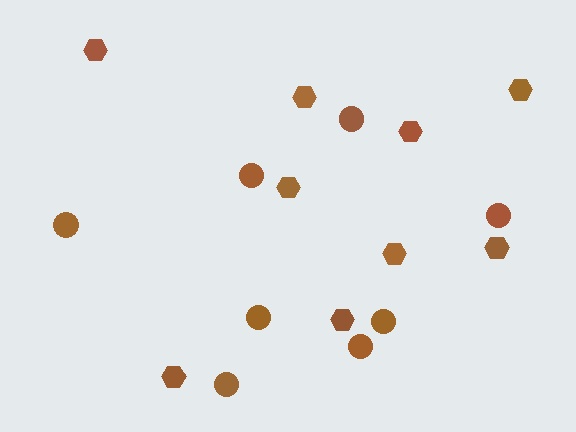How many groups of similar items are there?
There are 2 groups: one group of hexagons (9) and one group of circles (8).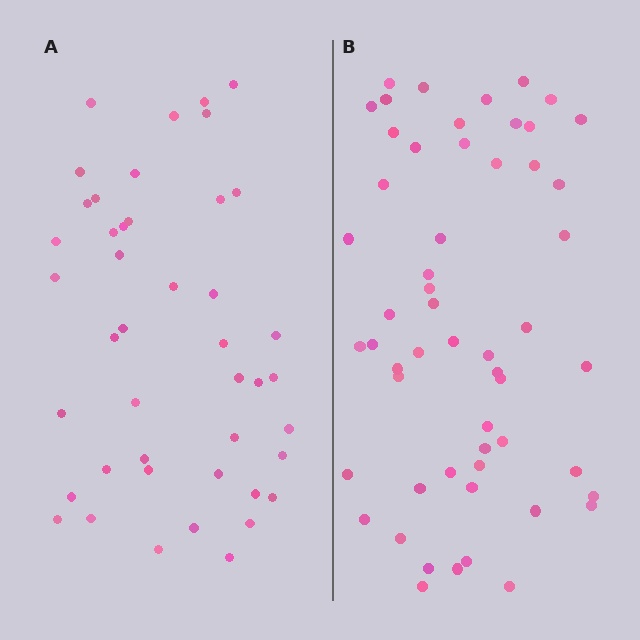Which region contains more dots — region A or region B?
Region B (the right region) has more dots.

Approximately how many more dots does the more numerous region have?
Region B has roughly 12 or so more dots than region A.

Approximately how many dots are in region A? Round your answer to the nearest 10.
About 40 dots. (The exact count is 44, which rounds to 40.)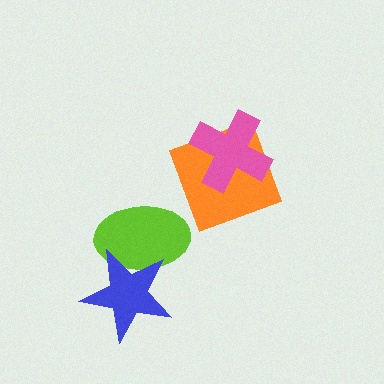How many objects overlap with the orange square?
1 object overlaps with the orange square.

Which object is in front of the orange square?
The pink cross is in front of the orange square.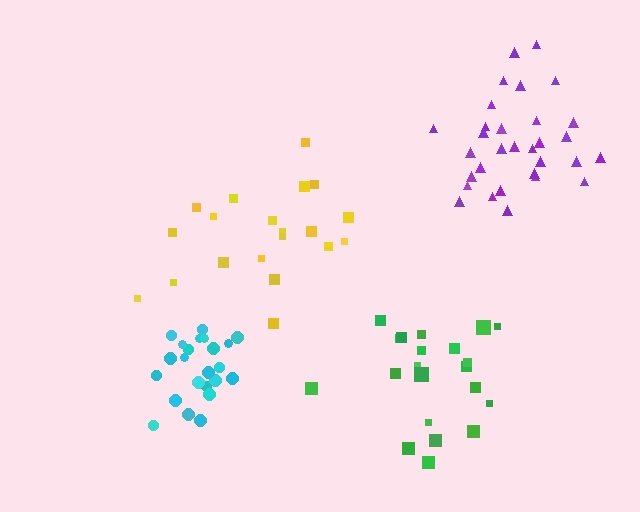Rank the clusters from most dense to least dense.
cyan, purple, yellow, green.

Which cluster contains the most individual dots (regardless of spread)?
Purple (31).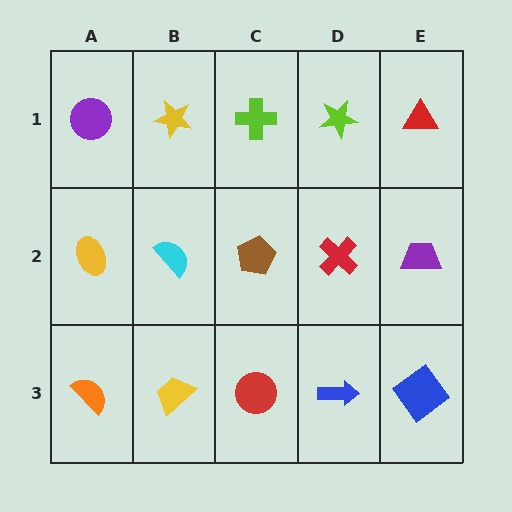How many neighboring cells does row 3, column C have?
3.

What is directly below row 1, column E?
A purple trapezoid.